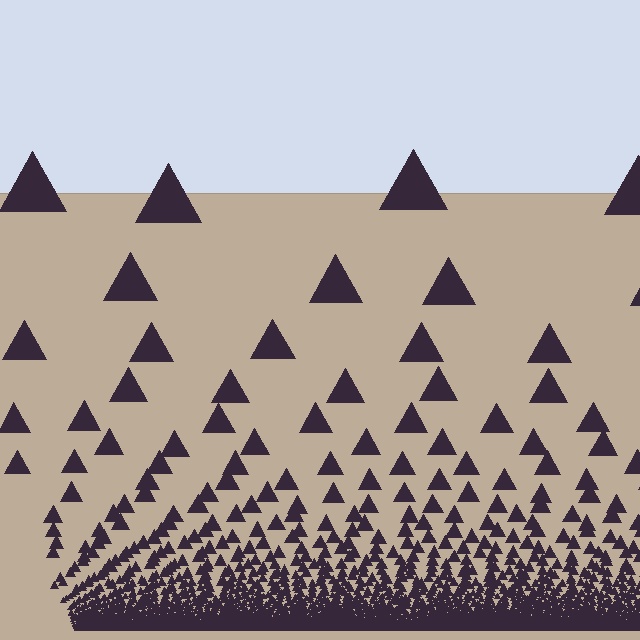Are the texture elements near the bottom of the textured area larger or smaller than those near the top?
Smaller. The gradient is inverted — elements near the bottom are smaller and denser.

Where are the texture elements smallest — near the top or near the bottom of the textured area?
Near the bottom.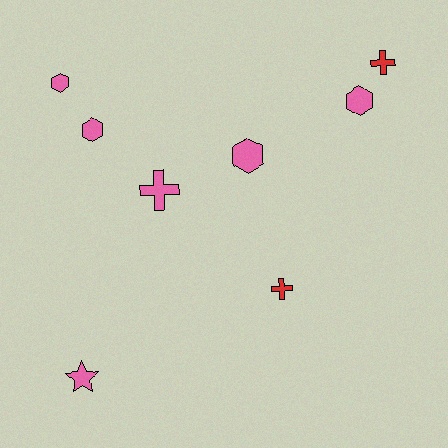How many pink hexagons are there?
There are 4 pink hexagons.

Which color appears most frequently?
Pink, with 6 objects.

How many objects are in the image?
There are 8 objects.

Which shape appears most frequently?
Hexagon, with 4 objects.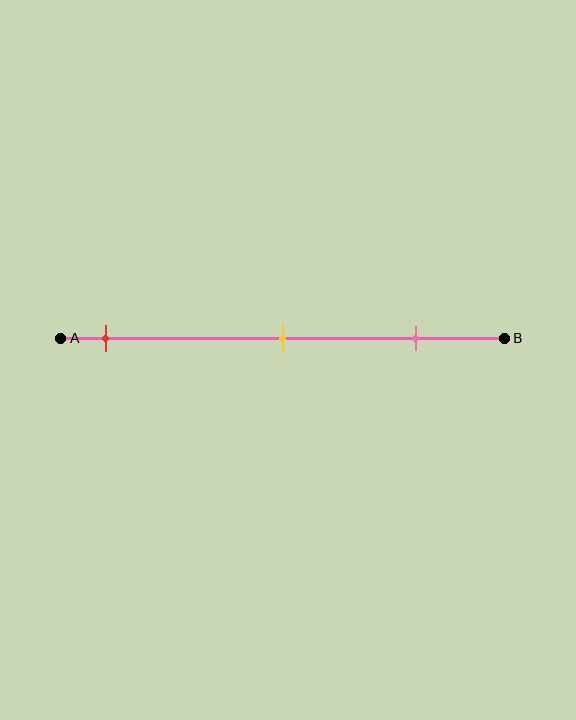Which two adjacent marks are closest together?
The yellow and pink marks are the closest adjacent pair.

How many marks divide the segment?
There are 3 marks dividing the segment.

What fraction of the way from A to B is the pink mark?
The pink mark is approximately 80% (0.8) of the way from A to B.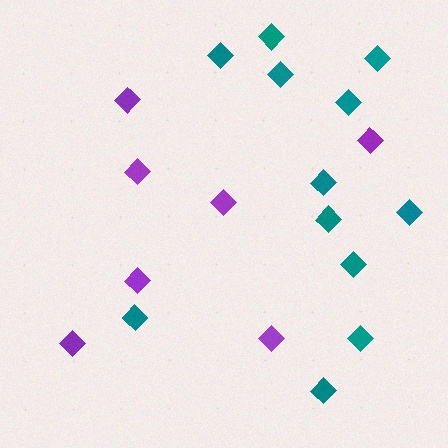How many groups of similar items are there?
There are 2 groups: one group of teal diamonds (12) and one group of purple diamonds (7).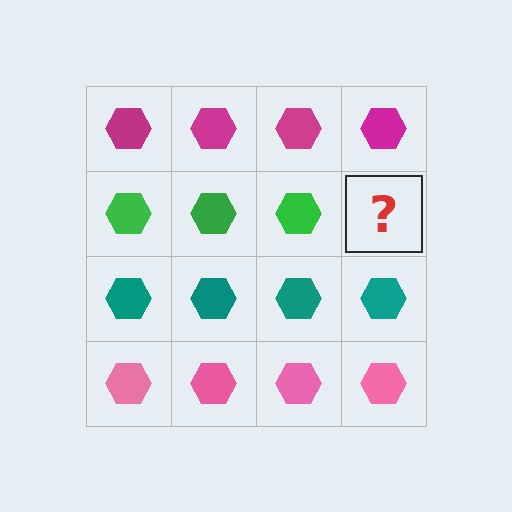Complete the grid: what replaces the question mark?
The question mark should be replaced with a green hexagon.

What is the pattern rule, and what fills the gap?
The rule is that each row has a consistent color. The gap should be filled with a green hexagon.